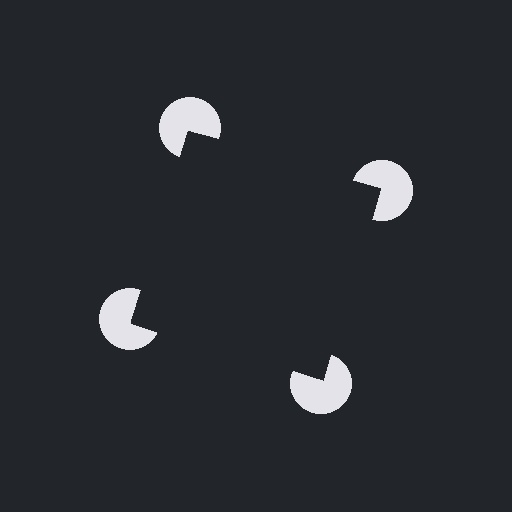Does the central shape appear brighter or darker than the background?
It typically appears slightly darker than the background, even though no actual brightness change is drawn.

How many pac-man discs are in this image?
There are 4 — one at each vertex of the illusory square.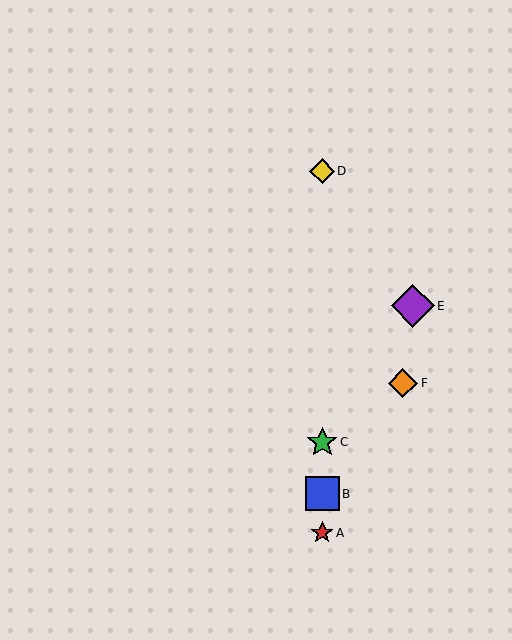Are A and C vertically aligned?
Yes, both are at x≈322.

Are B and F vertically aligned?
No, B is at x≈322 and F is at x≈403.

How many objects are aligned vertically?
4 objects (A, B, C, D) are aligned vertically.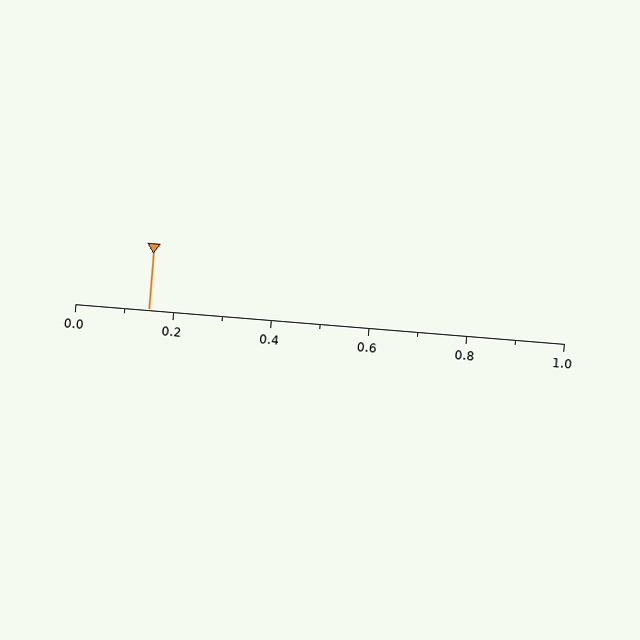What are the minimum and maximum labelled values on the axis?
The axis runs from 0.0 to 1.0.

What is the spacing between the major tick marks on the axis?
The major ticks are spaced 0.2 apart.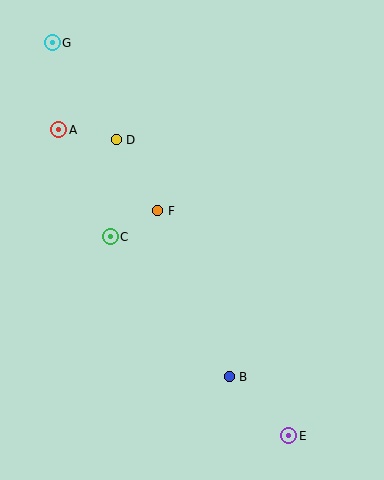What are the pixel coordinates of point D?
Point D is at (116, 140).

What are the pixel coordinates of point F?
Point F is at (158, 211).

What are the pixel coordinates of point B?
Point B is at (229, 377).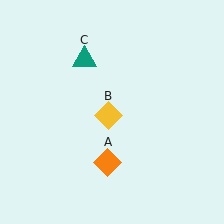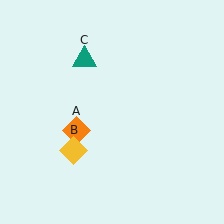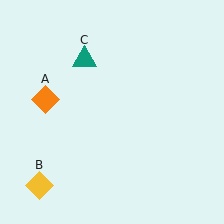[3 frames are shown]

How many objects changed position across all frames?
2 objects changed position: orange diamond (object A), yellow diamond (object B).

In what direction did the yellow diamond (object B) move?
The yellow diamond (object B) moved down and to the left.